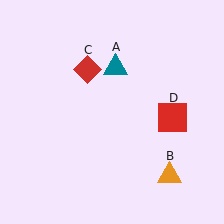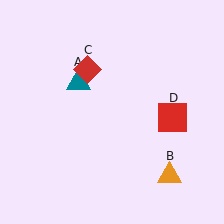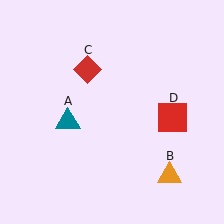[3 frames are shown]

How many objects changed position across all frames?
1 object changed position: teal triangle (object A).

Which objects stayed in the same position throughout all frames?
Orange triangle (object B) and red diamond (object C) and red square (object D) remained stationary.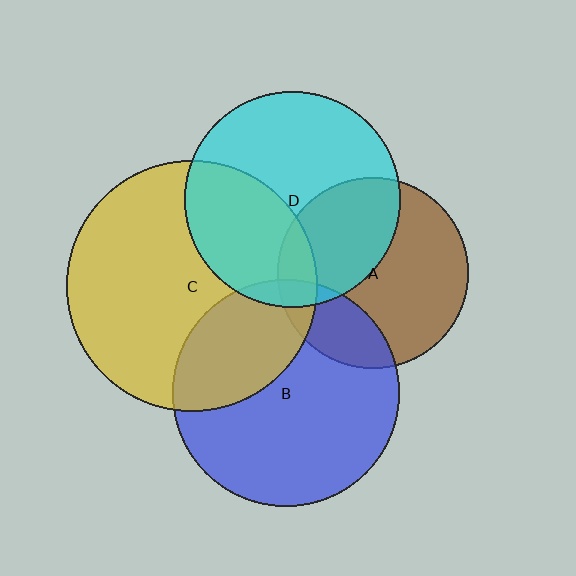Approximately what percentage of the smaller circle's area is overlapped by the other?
Approximately 10%.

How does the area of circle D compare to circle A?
Approximately 1.3 times.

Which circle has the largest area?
Circle C (yellow).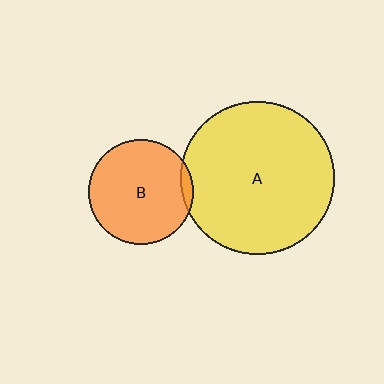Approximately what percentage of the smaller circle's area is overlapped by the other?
Approximately 5%.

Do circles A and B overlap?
Yes.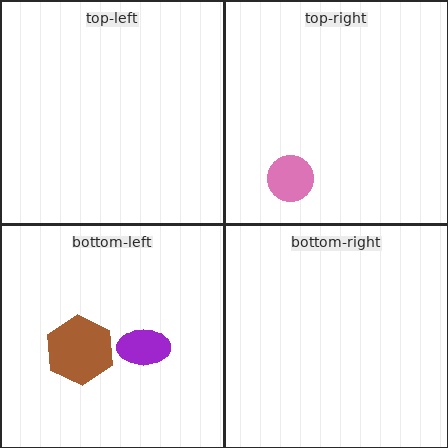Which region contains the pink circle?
The top-right region.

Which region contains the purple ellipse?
The bottom-left region.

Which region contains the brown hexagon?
The bottom-left region.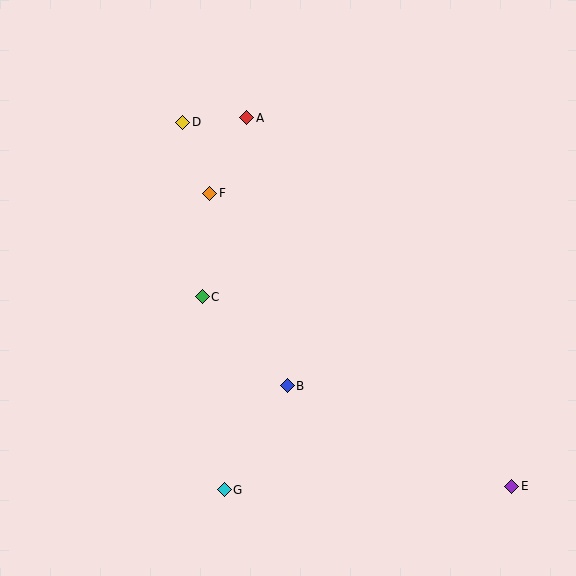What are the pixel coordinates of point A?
Point A is at (247, 118).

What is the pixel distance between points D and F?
The distance between D and F is 76 pixels.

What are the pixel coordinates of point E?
Point E is at (512, 486).